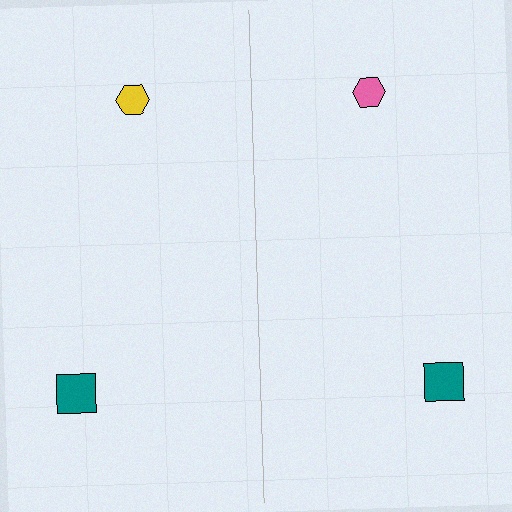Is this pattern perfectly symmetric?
No, the pattern is not perfectly symmetric. The pink hexagon on the right side breaks the symmetry — its mirror counterpart is yellow.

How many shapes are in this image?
There are 4 shapes in this image.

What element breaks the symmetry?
The pink hexagon on the right side breaks the symmetry — its mirror counterpart is yellow.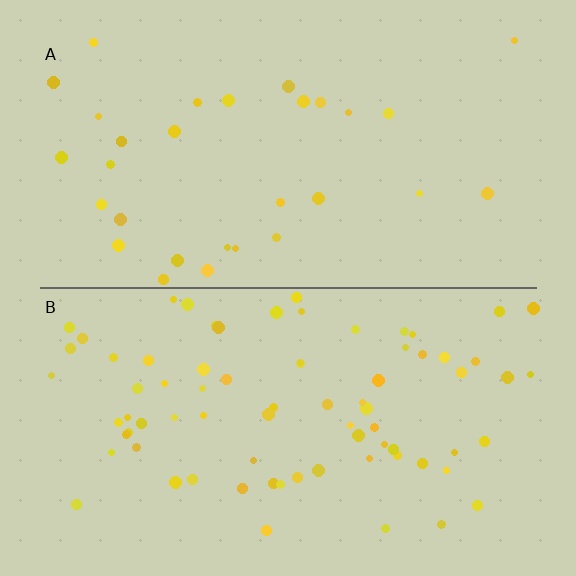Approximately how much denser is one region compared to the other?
Approximately 2.5× — region B over region A.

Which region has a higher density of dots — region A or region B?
B (the bottom).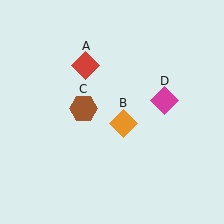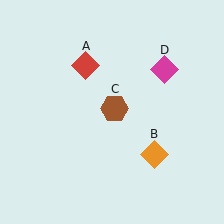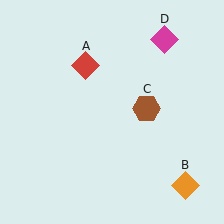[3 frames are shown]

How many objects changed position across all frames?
3 objects changed position: orange diamond (object B), brown hexagon (object C), magenta diamond (object D).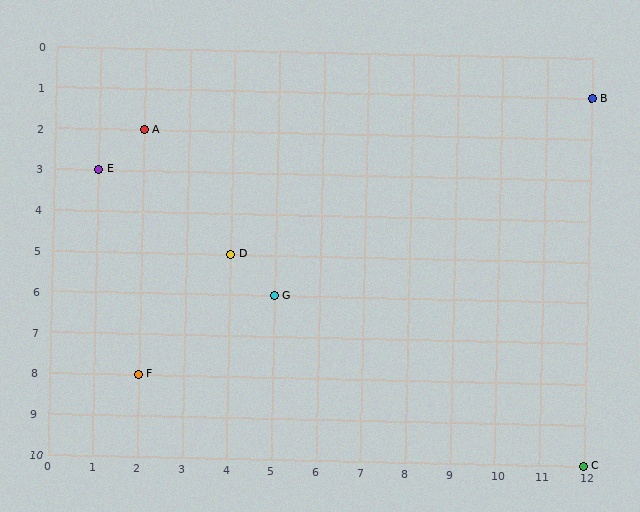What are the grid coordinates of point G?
Point G is at grid coordinates (5, 6).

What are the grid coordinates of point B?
Point B is at grid coordinates (12, 1).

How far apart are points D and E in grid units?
Points D and E are 3 columns and 2 rows apart (about 3.6 grid units diagonally).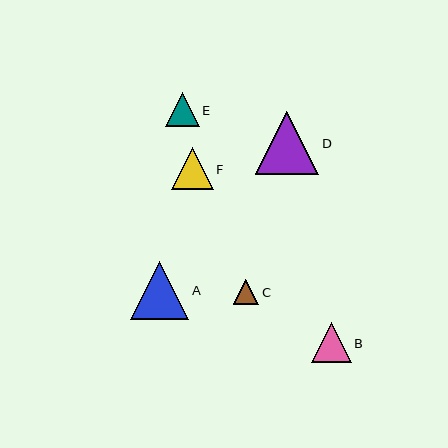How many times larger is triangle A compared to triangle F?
Triangle A is approximately 1.4 times the size of triangle F.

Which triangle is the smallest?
Triangle C is the smallest with a size of approximately 26 pixels.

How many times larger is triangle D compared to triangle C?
Triangle D is approximately 2.5 times the size of triangle C.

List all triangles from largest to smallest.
From largest to smallest: D, A, F, B, E, C.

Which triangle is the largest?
Triangle D is the largest with a size of approximately 63 pixels.